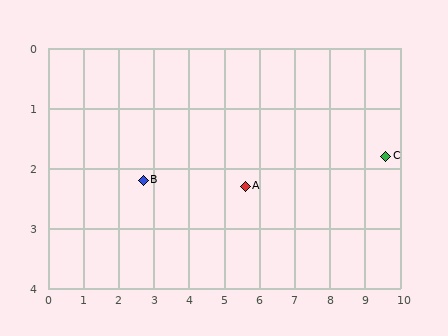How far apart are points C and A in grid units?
Points C and A are about 4.0 grid units apart.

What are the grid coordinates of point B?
Point B is at approximately (2.7, 2.2).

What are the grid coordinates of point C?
Point C is at approximately (9.6, 1.8).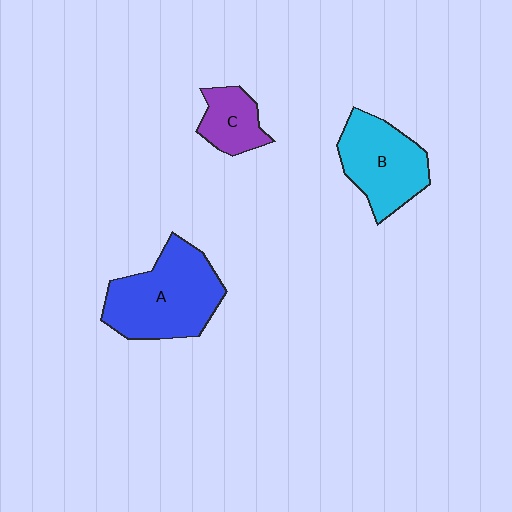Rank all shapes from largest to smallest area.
From largest to smallest: A (blue), B (cyan), C (purple).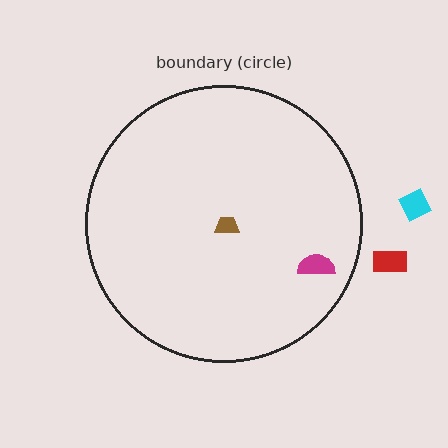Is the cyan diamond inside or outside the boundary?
Outside.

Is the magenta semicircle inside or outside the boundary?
Inside.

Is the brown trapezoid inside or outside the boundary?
Inside.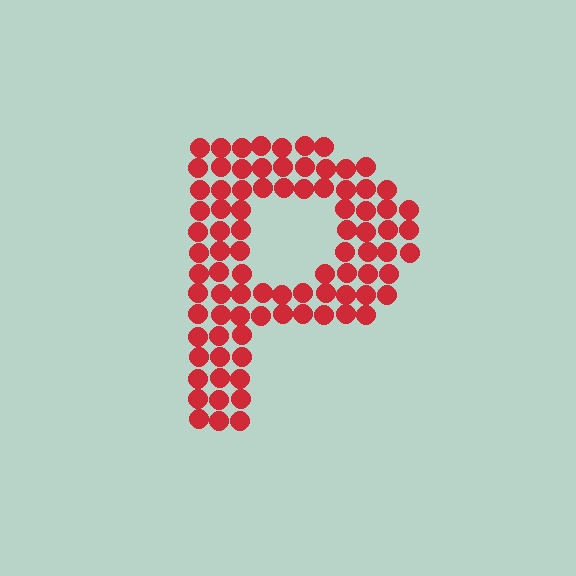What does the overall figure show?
The overall figure shows the letter P.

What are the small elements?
The small elements are circles.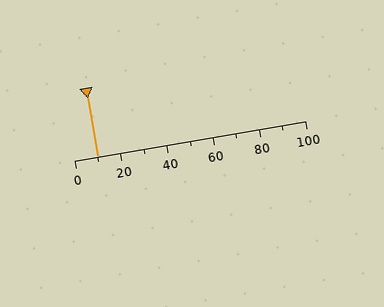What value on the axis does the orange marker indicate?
The marker indicates approximately 10.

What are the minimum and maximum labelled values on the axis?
The axis runs from 0 to 100.